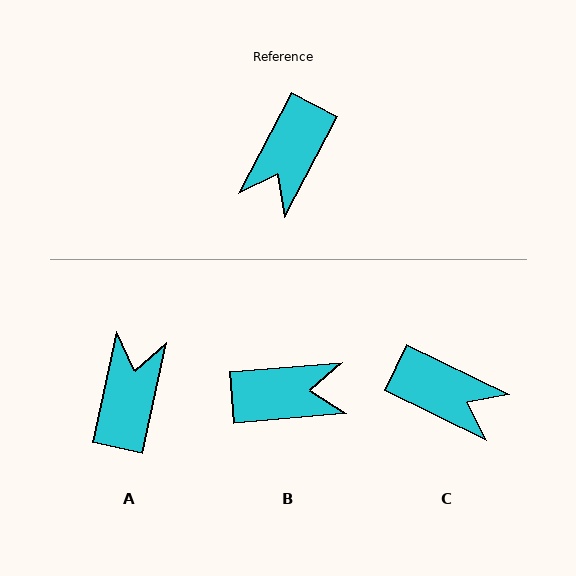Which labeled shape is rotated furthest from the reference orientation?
A, about 165 degrees away.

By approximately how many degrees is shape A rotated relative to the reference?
Approximately 165 degrees clockwise.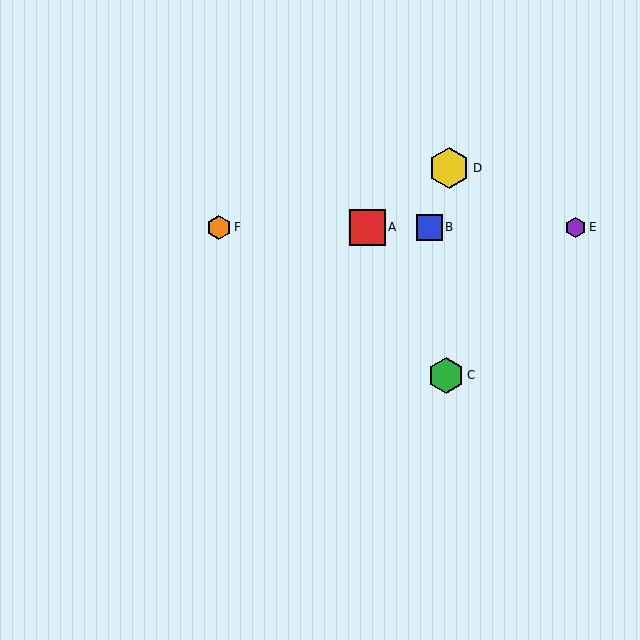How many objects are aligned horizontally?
4 objects (A, B, E, F) are aligned horizontally.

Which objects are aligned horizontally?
Objects A, B, E, F are aligned horizontally.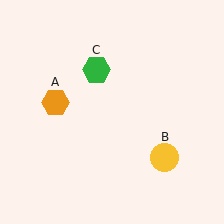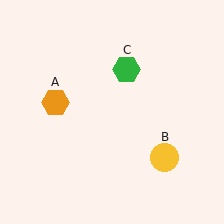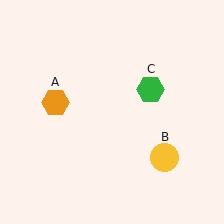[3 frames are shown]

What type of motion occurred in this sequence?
The green hexagon (object C) rotated clockwise around the center of the scene.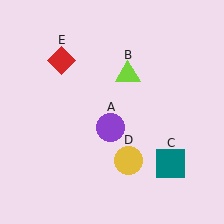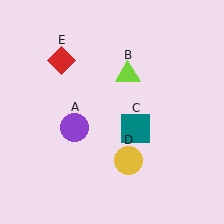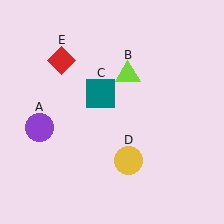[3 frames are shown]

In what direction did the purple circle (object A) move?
The purple circle (object A) moved left.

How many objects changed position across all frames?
2 objects changed position: purple circle (object A), teal square (object C).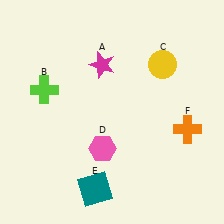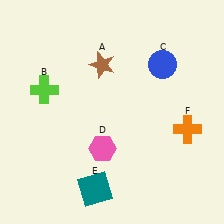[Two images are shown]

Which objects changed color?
A changed from magenta to brown. C changed from yellow to blue.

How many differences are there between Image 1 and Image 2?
There are 2 differences between the two images.